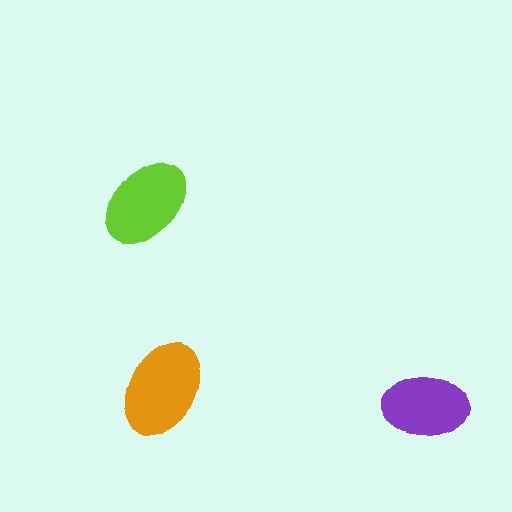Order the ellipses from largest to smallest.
the orange one, the lime one, the purple one.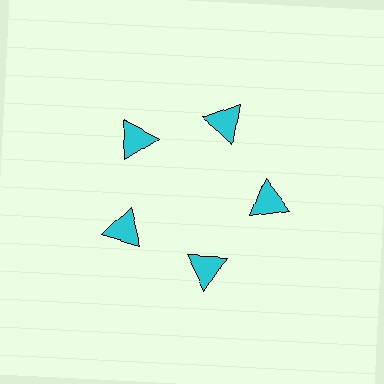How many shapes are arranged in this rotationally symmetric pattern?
There are 5 shapes, arranged in 5 groups of 1.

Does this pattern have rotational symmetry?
Yes, this pattern has 5-fold rotational symmetry. It looks the same after rotating 72 degrees around the center.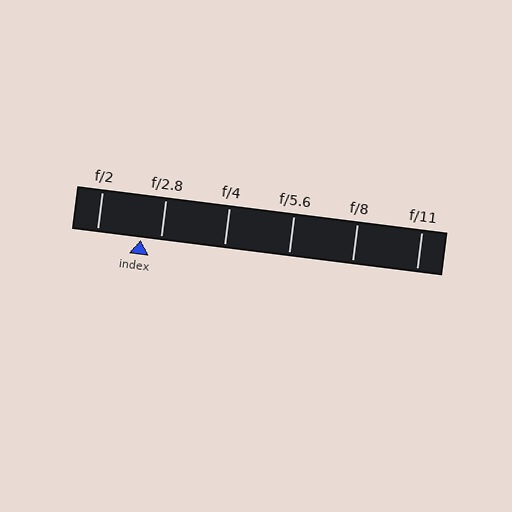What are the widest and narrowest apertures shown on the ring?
The widest aperture shown is f/2 and the narrowest is f/11.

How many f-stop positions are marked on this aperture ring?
There are 6 f-stop positions marked.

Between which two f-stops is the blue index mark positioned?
The index mark is between f/2 and f/2.8.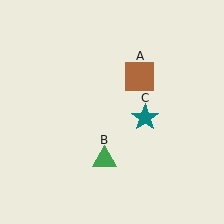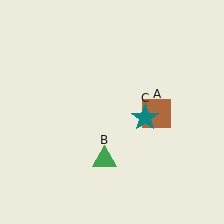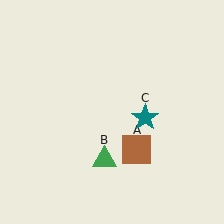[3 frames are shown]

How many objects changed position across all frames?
1 object changed position: brown square (object A).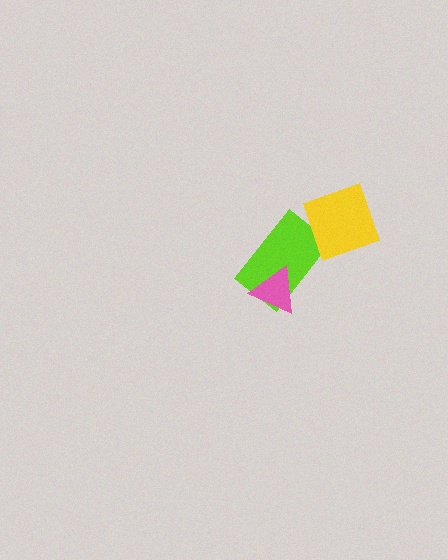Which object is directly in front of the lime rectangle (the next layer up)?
The pink triangle is directly in front of the lime rectangle.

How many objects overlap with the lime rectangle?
2 objects overlap with the lime rectangle.